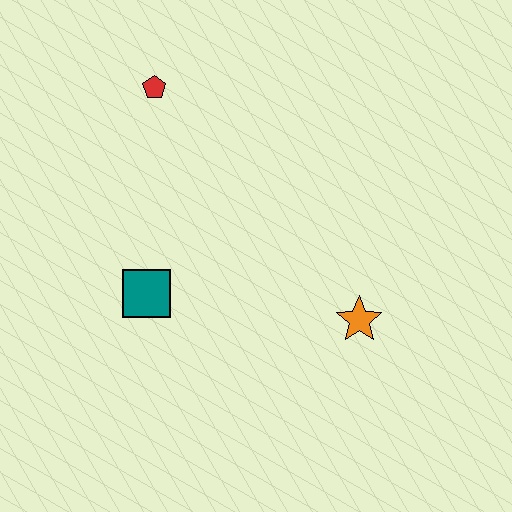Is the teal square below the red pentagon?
Yes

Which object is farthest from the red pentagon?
The orange star is farthest from the red pentagon.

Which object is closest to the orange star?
The teal square is closest to the orange star.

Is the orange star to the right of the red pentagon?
Yes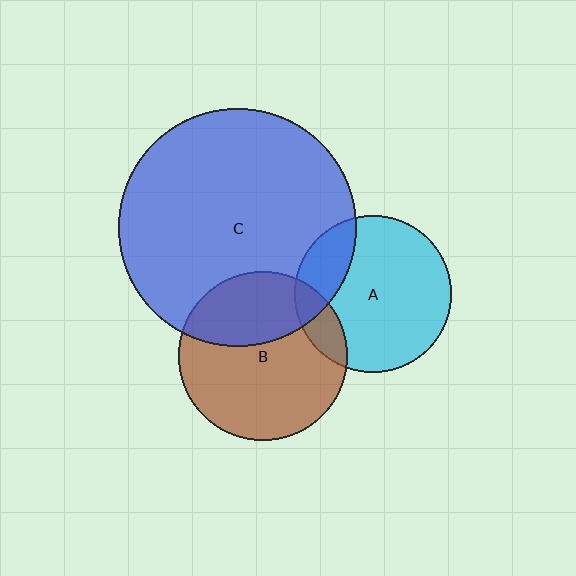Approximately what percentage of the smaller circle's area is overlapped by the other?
Approximately 35%.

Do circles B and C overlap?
Yes.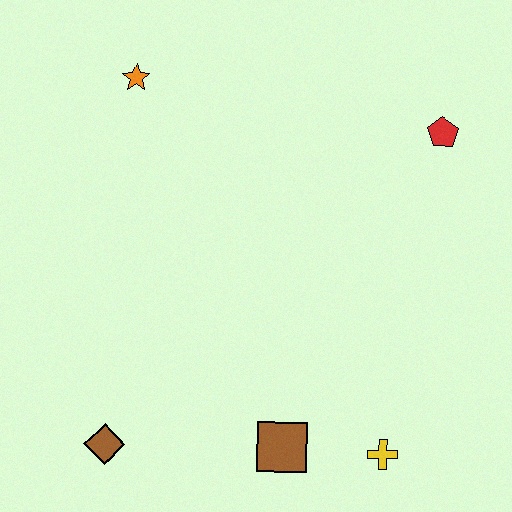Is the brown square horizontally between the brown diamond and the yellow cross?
Yes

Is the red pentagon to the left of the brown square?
No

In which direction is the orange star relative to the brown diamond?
The orange star is above the brown diamond.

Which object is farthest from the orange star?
The yellow cross is farthest from the orange star.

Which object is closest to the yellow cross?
The brown square is closest to the yellow cross.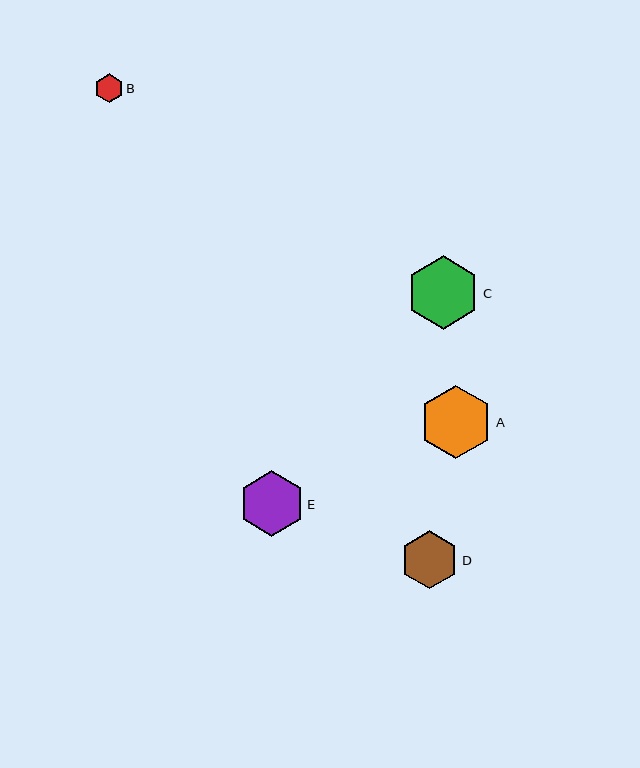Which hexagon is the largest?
Hexagon C is the largest with a size of approximately 74 pixels.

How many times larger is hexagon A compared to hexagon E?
Hexagon A is approximately 1.1 times the size of hexagon E.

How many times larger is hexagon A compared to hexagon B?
Hexagon A is approximately 2.6 times the size of hexagon B.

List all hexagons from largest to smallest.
From largest to smallest: C, A, E, D, B.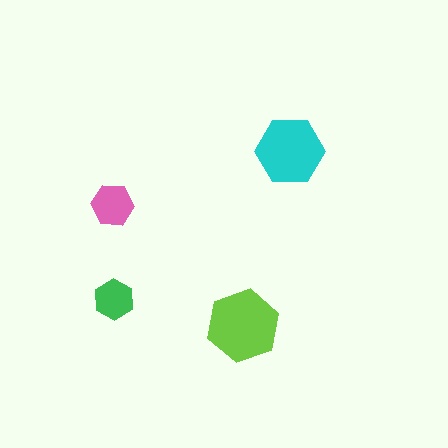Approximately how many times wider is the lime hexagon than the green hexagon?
About 2 times wider.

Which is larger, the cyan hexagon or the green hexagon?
The cyan one.